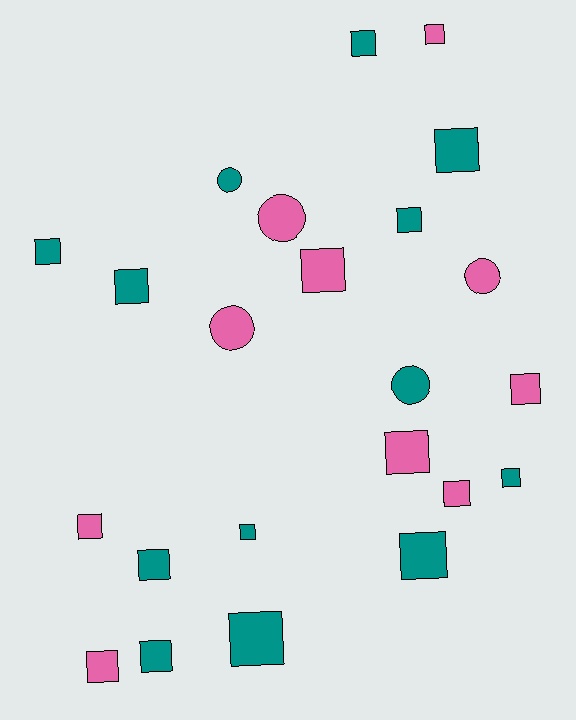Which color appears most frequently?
Teal, with 13 objects.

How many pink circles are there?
There are 3 pink circles.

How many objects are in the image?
There are 23 objects.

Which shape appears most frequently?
Square, with 18 objects.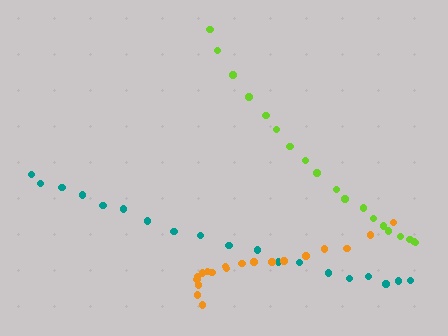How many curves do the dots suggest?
There are 3 distinct paths.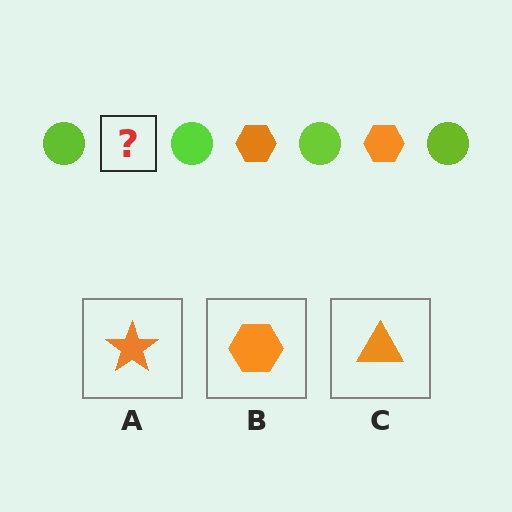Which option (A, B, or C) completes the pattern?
B.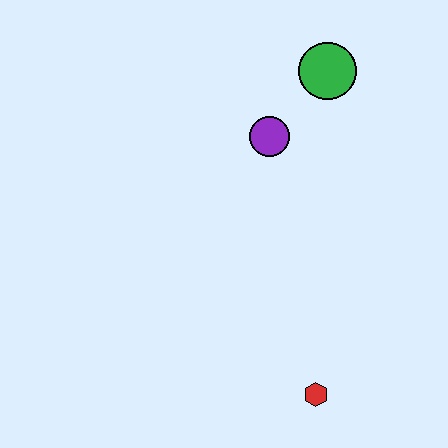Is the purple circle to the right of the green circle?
No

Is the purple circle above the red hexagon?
Yes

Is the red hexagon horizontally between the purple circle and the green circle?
Yes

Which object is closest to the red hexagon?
The purple circle is closest to the red hexagon.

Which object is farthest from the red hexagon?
The green circle is farthest from the red hexagon.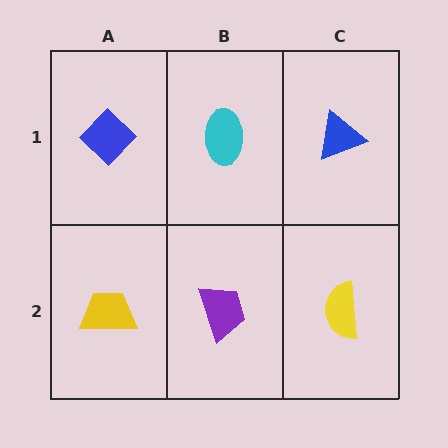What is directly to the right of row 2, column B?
A yellow semicircle.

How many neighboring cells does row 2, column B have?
3.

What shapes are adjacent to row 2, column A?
A blue diamond (row 1, column A), a purple trapezoid (row 2, column B).